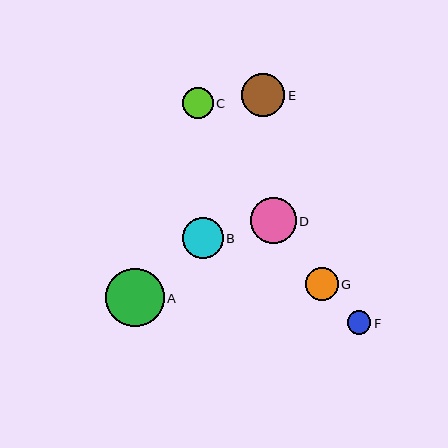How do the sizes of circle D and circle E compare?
Circle D and circle E are approximately the same size.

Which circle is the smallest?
Circle F is the smallest with a size of approximately 23 pixels.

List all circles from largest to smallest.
From largest to smallest: A, D, E, B, G, C, F.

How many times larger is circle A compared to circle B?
Circle A is approximately 1.4 times the size of circle B.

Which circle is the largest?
Circle A is the largest with a size of approximately 59 pixels.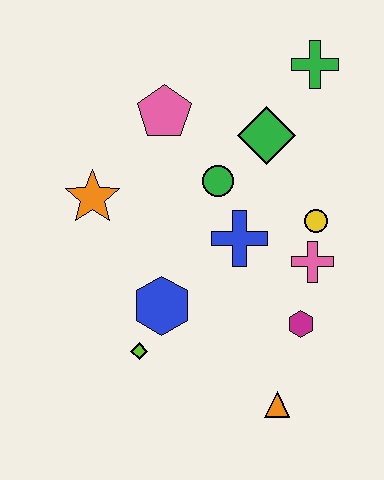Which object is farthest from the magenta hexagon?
The green cross is farthest from the magenta hexagon.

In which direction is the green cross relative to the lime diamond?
The green cross is above the lime diamond.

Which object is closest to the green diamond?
The green circle is closest to the green diamond.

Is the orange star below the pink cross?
No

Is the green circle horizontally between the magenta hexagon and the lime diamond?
Yes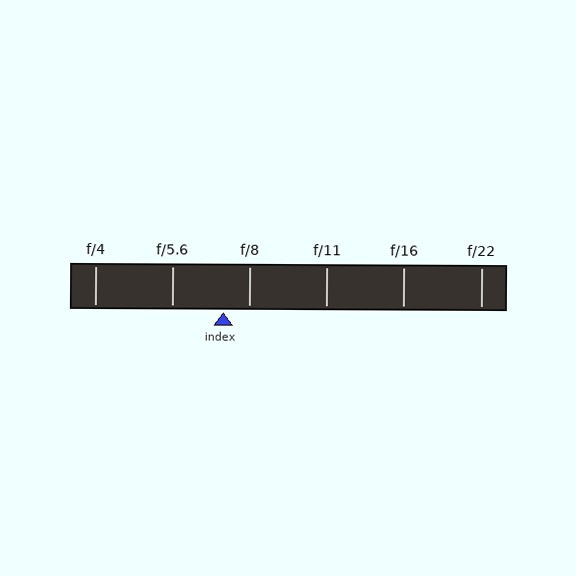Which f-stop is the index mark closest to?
The index mark is closest to f/8.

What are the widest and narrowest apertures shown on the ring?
The widest aperture shown is f/4 and the narrowest is f/22.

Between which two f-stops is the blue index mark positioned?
The index mark is between f/5.6 and f/8.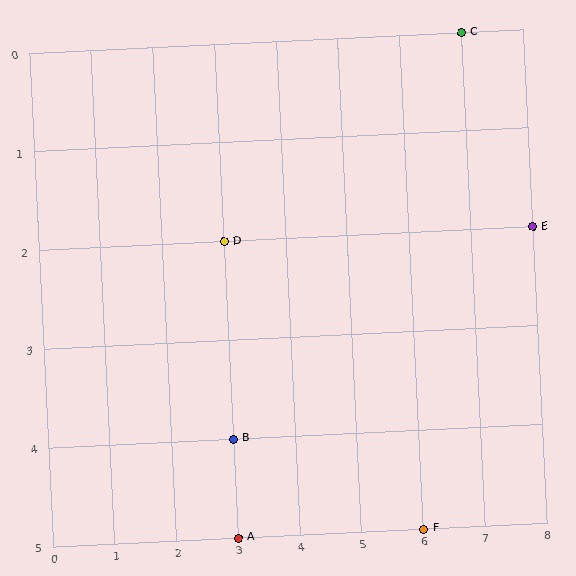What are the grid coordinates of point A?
Point A is at grid coordinates (3, 5).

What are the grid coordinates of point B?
Point B is at grid coordinates (3, 4).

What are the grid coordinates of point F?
Point F is at grid coordinates (6, 5).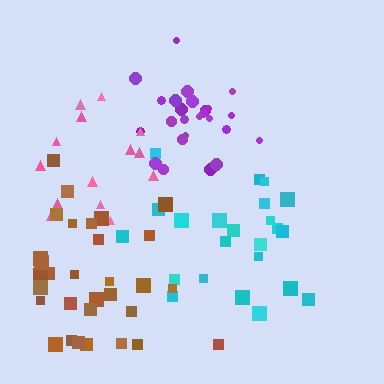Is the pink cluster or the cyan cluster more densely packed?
Cyan.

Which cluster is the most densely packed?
Purple.